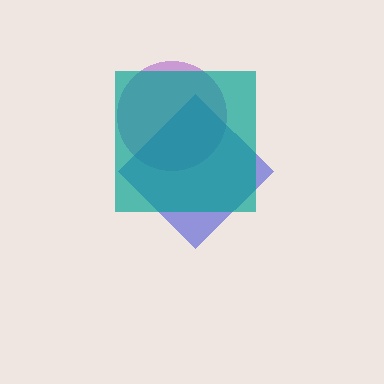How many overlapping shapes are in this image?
There are 3 overlapping shapes in the image.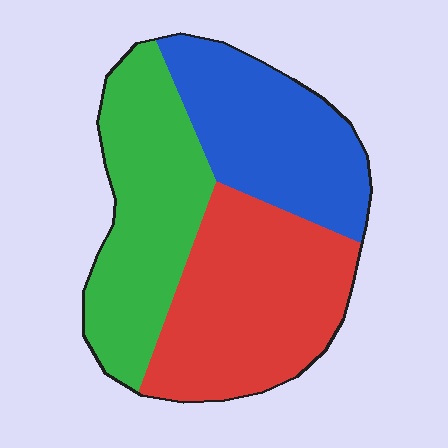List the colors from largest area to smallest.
From largest to smallest: red, green, blue.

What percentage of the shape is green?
Green covers around 35% of the shape.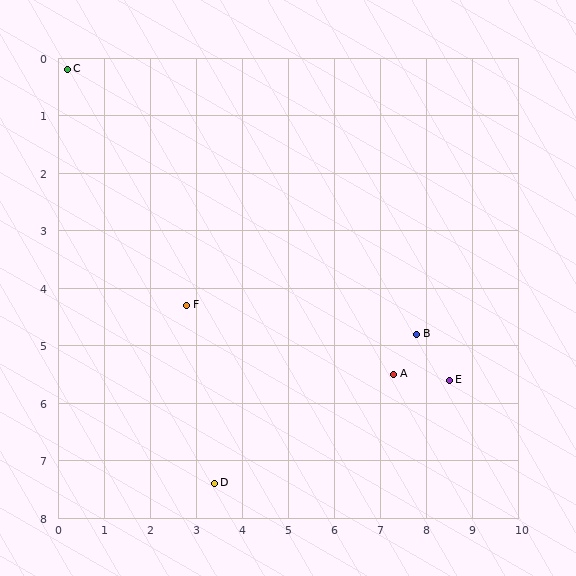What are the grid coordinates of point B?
Point B is at approximately (7.8, 4.8).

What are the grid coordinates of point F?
Point F is at approximately (2.8, 4.3).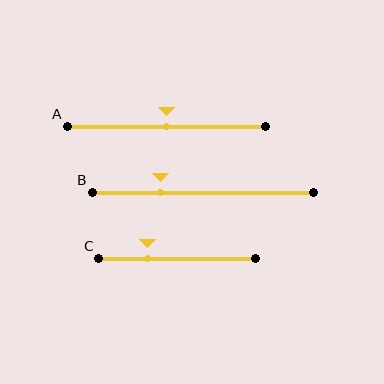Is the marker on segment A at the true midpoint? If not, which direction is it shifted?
Yes, the marker on segment A is at the true midpoint.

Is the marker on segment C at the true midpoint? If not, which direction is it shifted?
No, the marker on segment C is shifted to the left by about 19% of the segment length.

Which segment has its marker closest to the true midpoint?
Segment A has its marker closest to the true midpoint.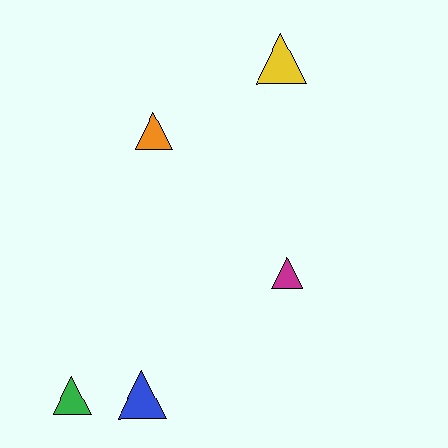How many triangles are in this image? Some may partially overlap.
There are 5 triangles.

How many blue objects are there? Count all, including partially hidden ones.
There is 1 blue object.